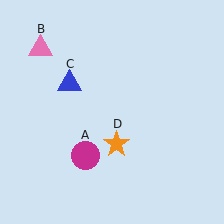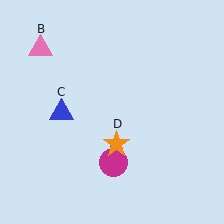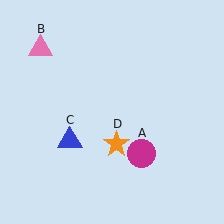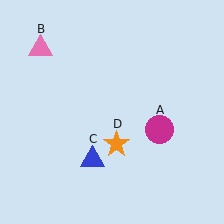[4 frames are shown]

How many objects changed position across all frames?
2 objects changed position: magenta circle (object A), blue triangle (object C).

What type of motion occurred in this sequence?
The magenta circle (object A), blue triangle (object C) rotated counterclockwise around the center of the scene.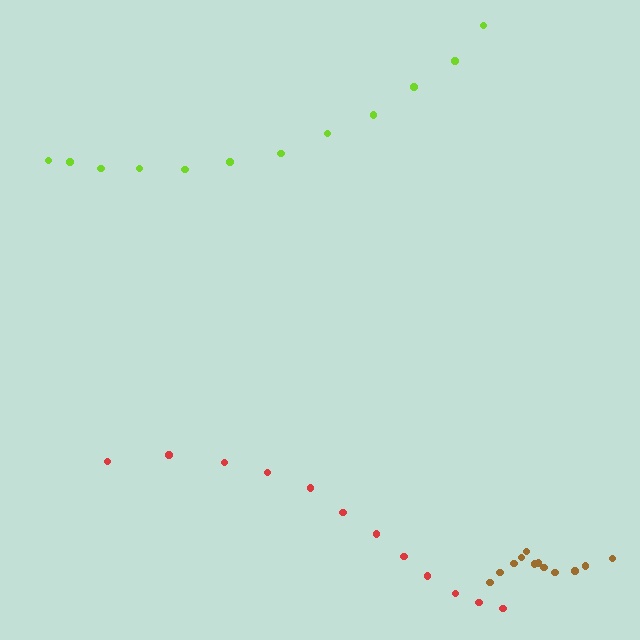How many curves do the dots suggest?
There are 3 distinct paths.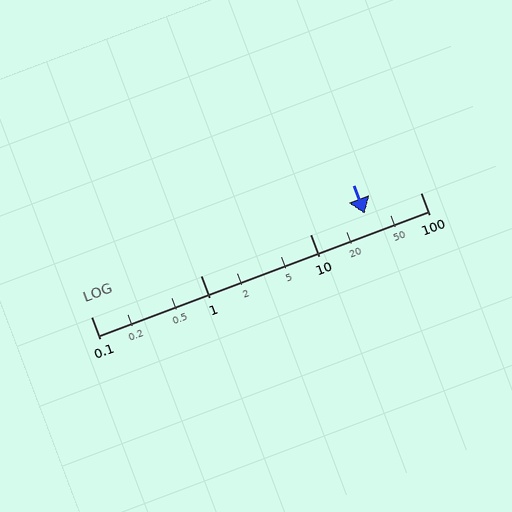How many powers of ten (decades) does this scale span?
The scale spans 3 decades, from 0.1 to 100.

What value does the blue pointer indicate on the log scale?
The pointer indicates approximately 31.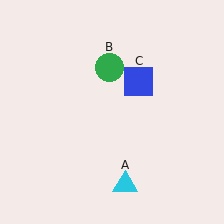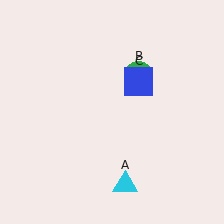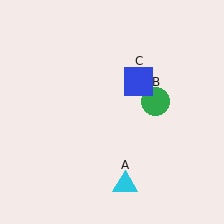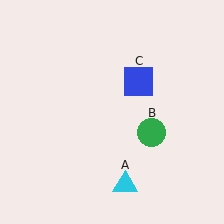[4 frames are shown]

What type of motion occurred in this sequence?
The green circle (object B) rotated clockwise around the center of the scene.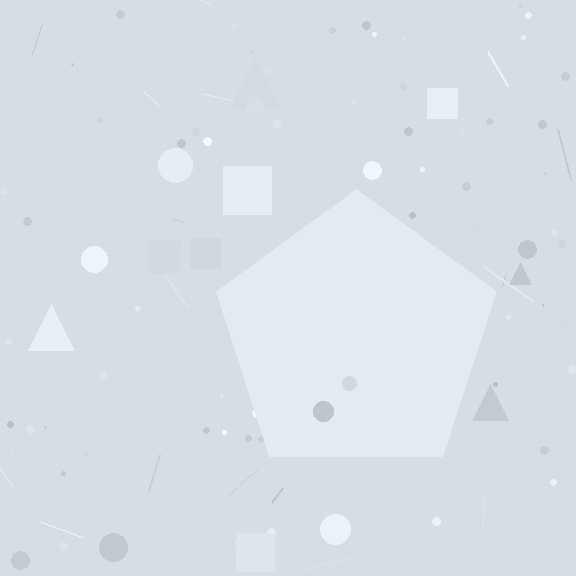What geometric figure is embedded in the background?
A pentagon is embedded in the background.